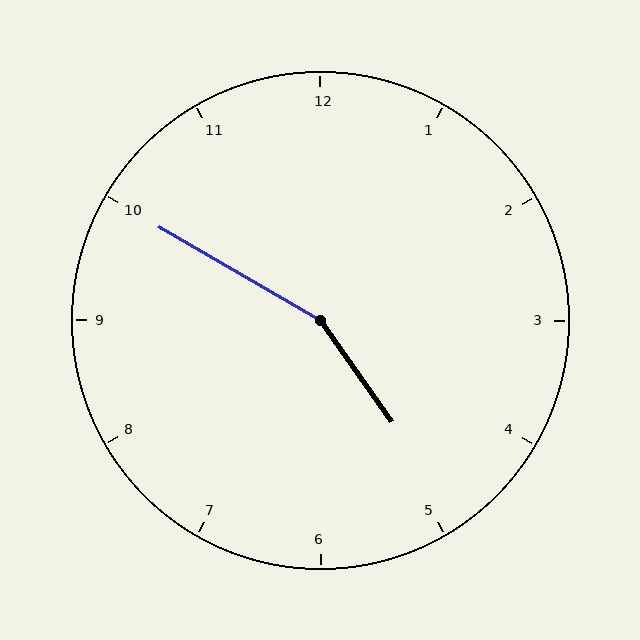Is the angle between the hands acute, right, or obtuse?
It is obtuse.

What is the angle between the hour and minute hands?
Approximately 155 degrees.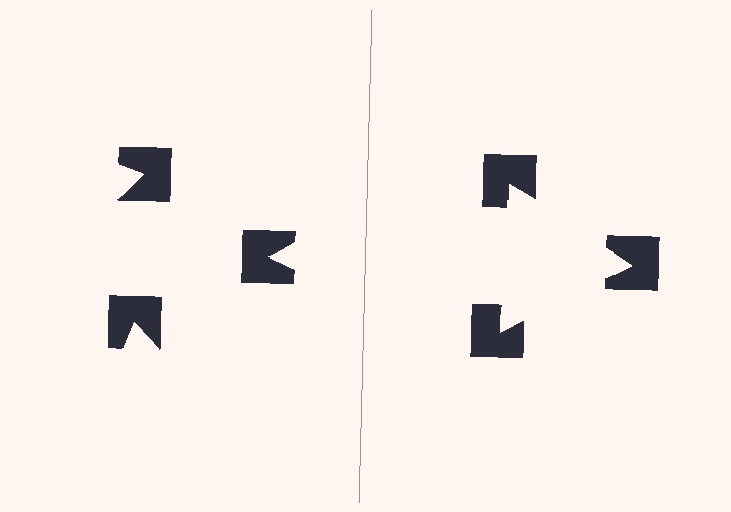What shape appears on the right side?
An illusory triangle.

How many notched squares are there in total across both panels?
6 — 3 on each side.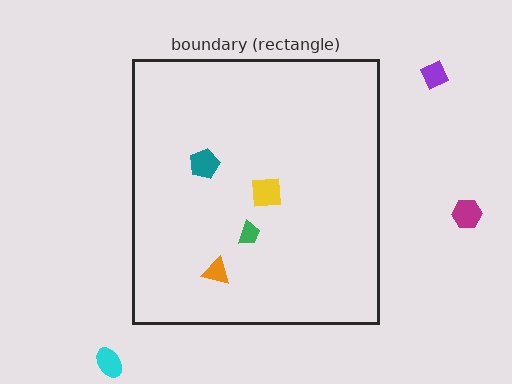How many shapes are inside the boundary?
4 inside, 3 outside.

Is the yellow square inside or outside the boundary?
Inside.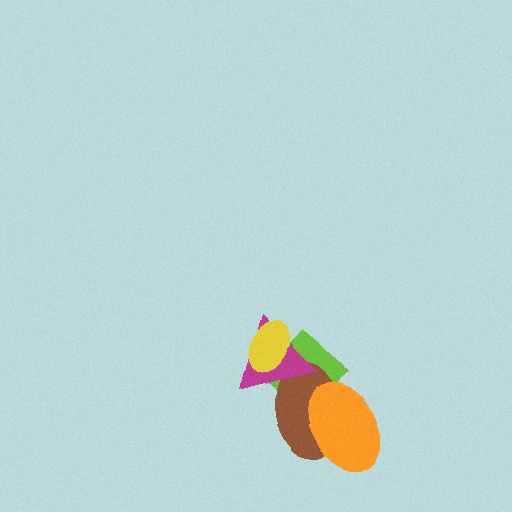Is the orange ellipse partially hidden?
No, no other shape covers it.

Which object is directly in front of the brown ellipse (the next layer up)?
The magenta triangle is directly in front of the brown ellipse.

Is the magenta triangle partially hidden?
Yes, it is partially covered by another shape.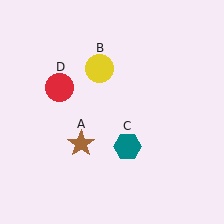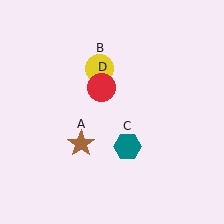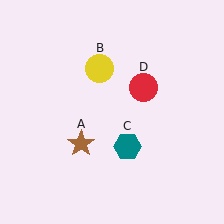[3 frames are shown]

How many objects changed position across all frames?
1 object changed position: red circle (object D).